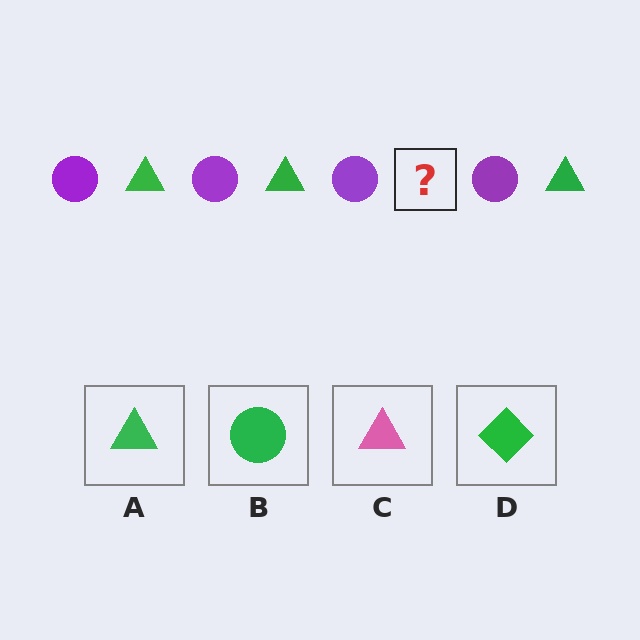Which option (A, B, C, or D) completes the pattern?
A.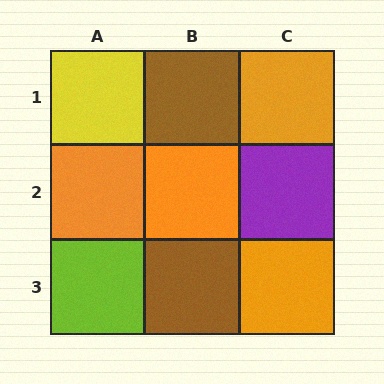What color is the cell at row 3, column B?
Brown.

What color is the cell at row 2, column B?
Orange.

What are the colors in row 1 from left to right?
Yellow, brown, orange.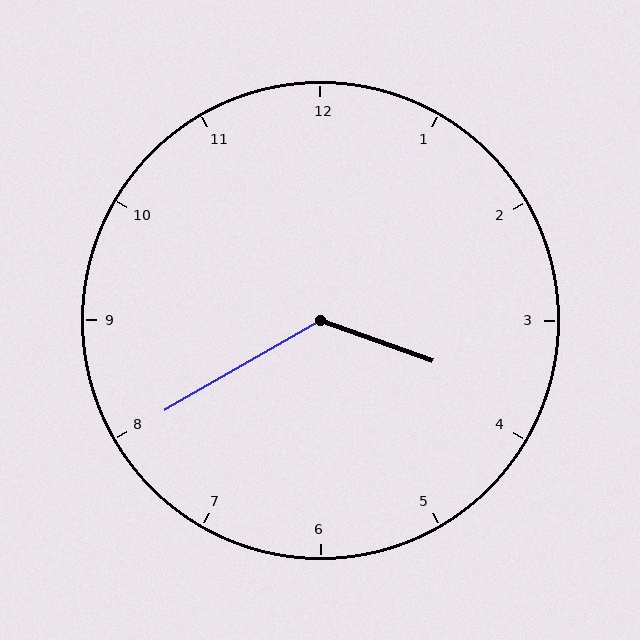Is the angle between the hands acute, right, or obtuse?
It is obtuse.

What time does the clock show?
3:40.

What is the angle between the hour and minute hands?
Approximately 130 degrees.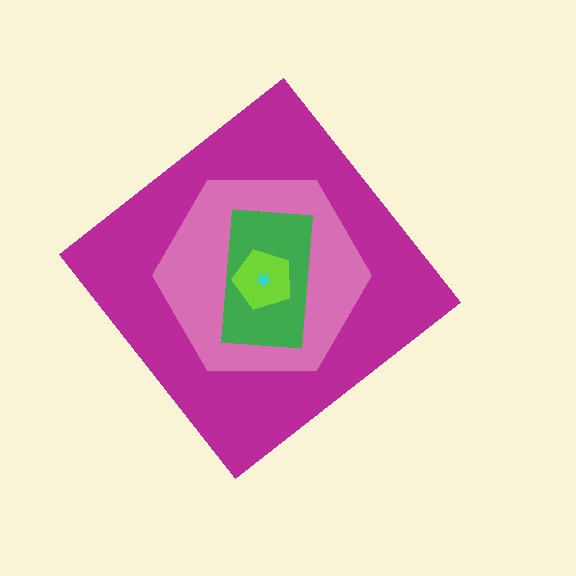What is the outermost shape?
The magenta diamond.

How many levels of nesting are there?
5.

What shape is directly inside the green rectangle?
The lime pentagon.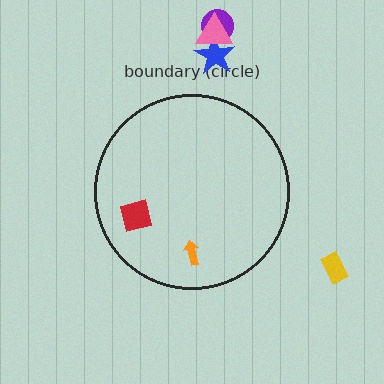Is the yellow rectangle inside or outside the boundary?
Outside.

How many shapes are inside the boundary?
2 inside, 4 outside.